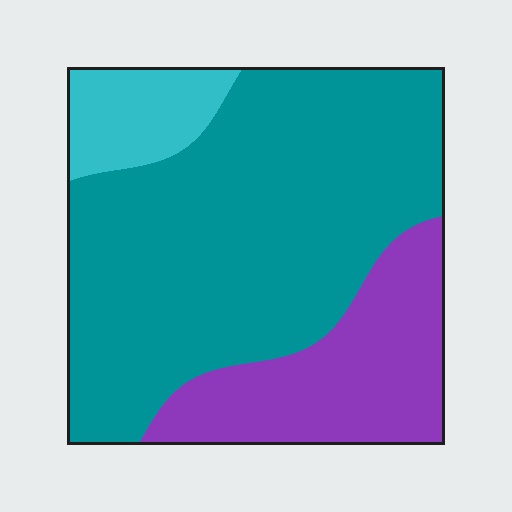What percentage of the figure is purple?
Purple takes up between a sixth and a third of the figure.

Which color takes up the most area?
Teal, at roughly 65%.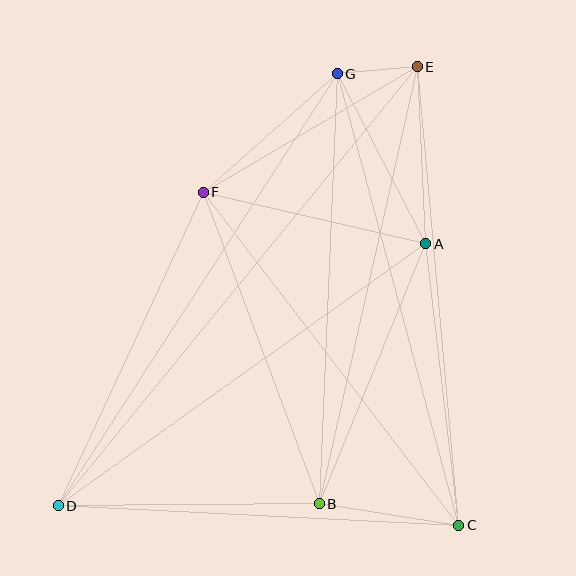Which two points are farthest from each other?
Points D and E are farthest from each other.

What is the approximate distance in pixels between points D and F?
The distance between D and F is approximately 346 pixels.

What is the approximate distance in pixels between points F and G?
The distance between F and G is approximately 179 pixels.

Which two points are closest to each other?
Points E and G are closest to each other.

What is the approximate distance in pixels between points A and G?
The distance between A and G is approximately 192 pixels.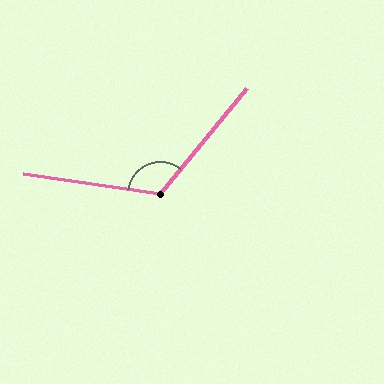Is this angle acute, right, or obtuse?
It is obtuse.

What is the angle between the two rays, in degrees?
Approximately 121 degrees.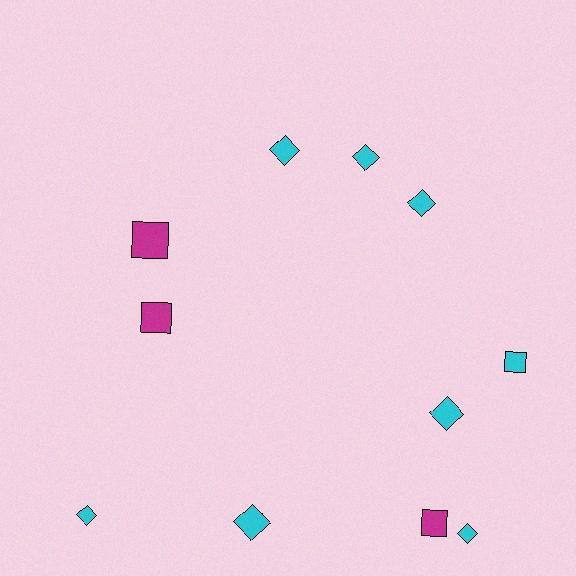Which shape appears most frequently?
Diamond, with 7 objects.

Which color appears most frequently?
Cyan, with 8 objects.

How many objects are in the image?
There are 11 objects.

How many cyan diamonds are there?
There are 7 cyan diamonds.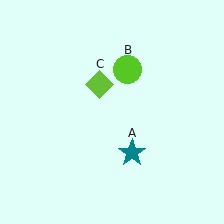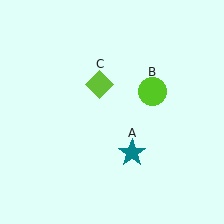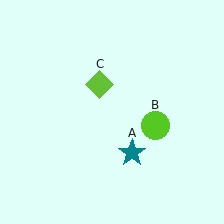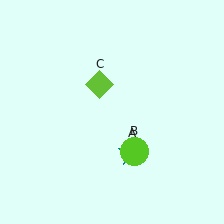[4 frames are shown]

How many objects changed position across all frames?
1 object changed position: lime circle (object B).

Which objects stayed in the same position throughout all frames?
Teal star (object A) and lime diamond (object C) remained stationary.